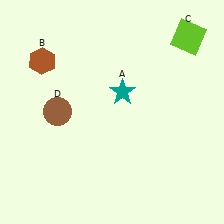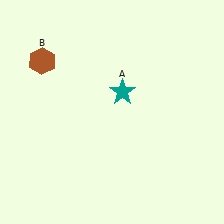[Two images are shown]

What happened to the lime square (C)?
The lime square (C) was removed in Image 2. It was in the top-right area of Image 1.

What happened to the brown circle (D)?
The brown circle (D) was removed in Image 2. It was in the top-left area of Image 1.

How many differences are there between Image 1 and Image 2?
There are 2 differences between the two images.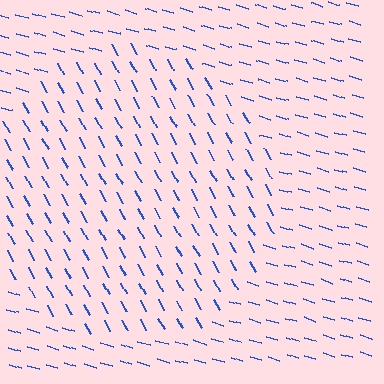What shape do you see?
I see a circle.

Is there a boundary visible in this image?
Yes, there is a texture boundary formed by a change in line orientation.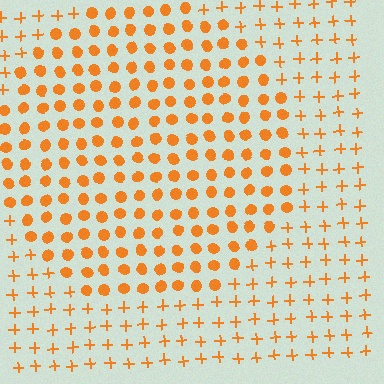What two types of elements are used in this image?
The image uses circles inside the circle region and plus signs outside it.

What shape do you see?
I see a circle.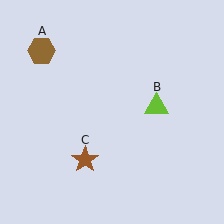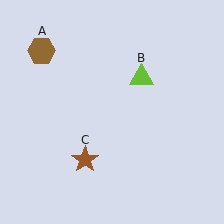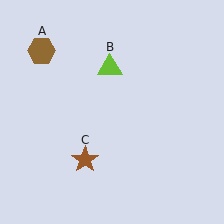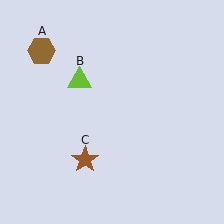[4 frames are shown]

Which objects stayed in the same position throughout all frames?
Brown hexagon (object A) and brown star (object C) remained stationary.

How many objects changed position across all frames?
1 object changed position: lime triangle (object B).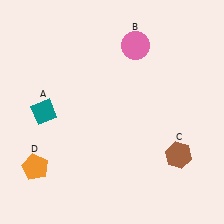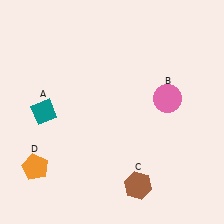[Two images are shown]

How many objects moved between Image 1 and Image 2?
2 objects moved between the two images.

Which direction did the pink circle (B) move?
The pink circle (B) moved down.